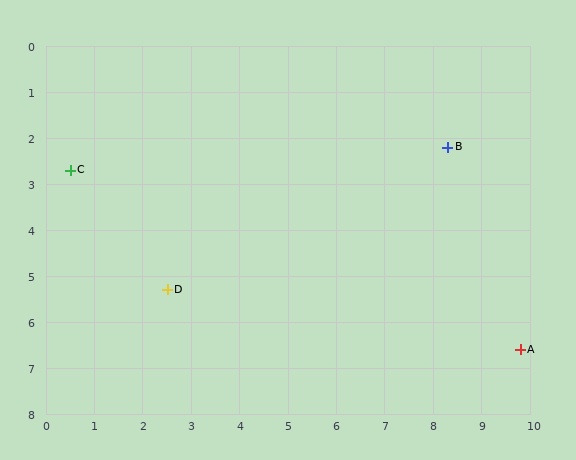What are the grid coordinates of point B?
Point B is at approximately (8.3, 2.2).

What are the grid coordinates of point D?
Point D is at approximately (2.5, 5.3).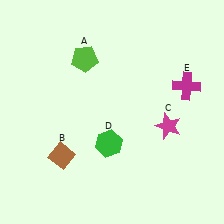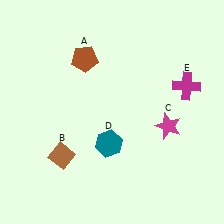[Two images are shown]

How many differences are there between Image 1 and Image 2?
There are 2 differences between the two images.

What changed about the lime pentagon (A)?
In Image 1, A is lime. In Image 2, it changed to brown.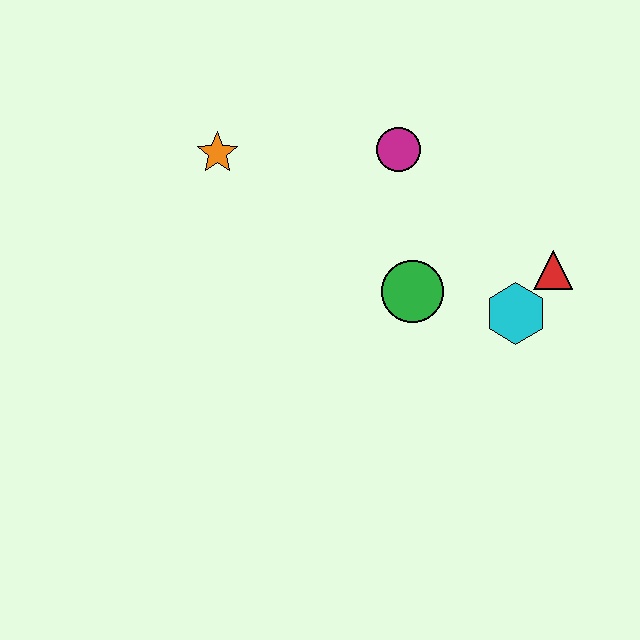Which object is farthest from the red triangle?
The orange star is farthest from the red triangle.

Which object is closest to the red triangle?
The cyan hexagon is closest to the red triangle.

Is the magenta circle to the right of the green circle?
No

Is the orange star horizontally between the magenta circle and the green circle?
No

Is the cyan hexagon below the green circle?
Yes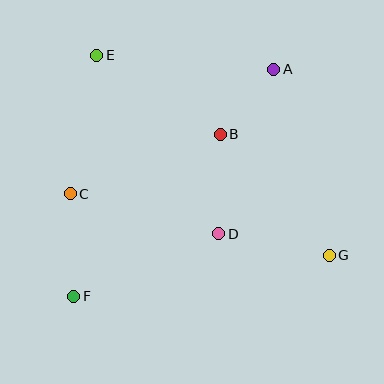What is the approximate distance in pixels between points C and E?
The distance between C and E is approximately 141 pixels.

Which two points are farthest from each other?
Points E and G are farthest from each other.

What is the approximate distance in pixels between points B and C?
The distance between B and C is approximately 161 pixels.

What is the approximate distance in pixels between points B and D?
The distance between B and D is approximately 100 pixels.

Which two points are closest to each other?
Points A and B are closest to each other.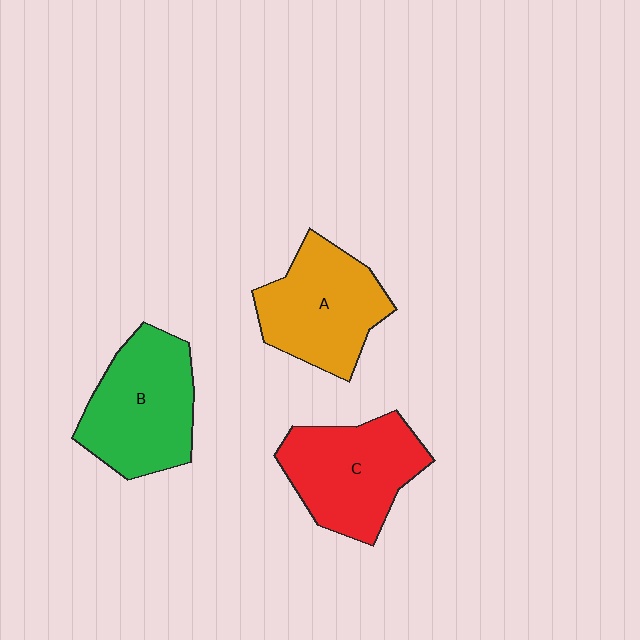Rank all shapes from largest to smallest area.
From largest to smallest: B (green), C (red), A (orange).